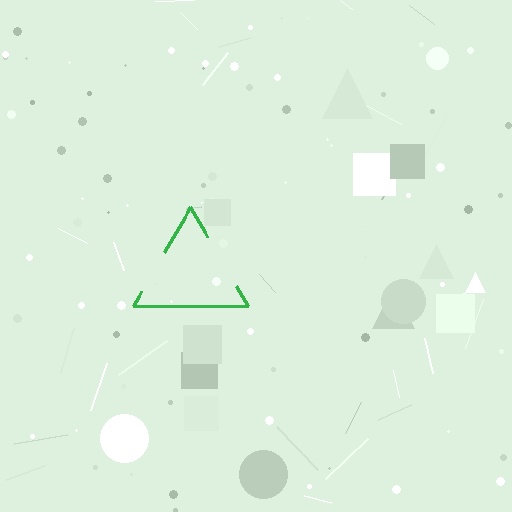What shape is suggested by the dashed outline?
The dashed outline suggests a triangle.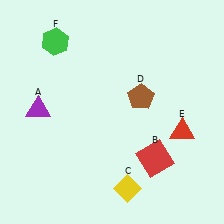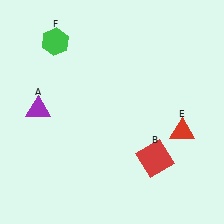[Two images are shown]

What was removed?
The yellow diamond (C), the brown pentagon (D) were removed in Image 2.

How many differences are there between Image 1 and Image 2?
There are 2 differences between the two images.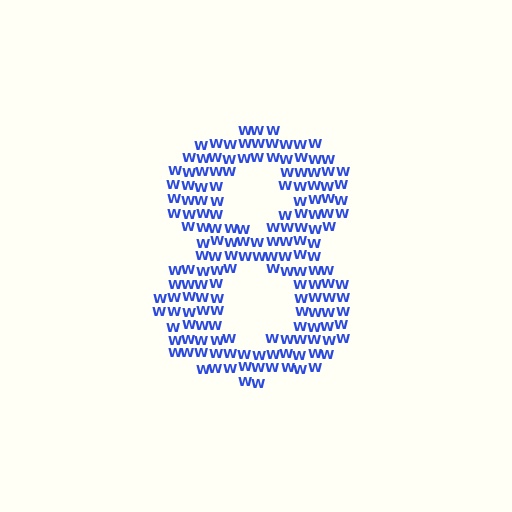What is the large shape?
The large shape is the digit 8.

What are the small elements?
The small elements are letter W's.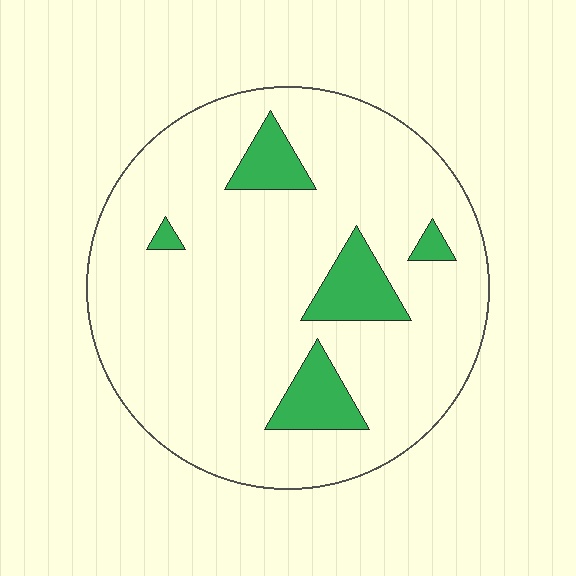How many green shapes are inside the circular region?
5.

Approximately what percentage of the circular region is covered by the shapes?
Approximately 10%.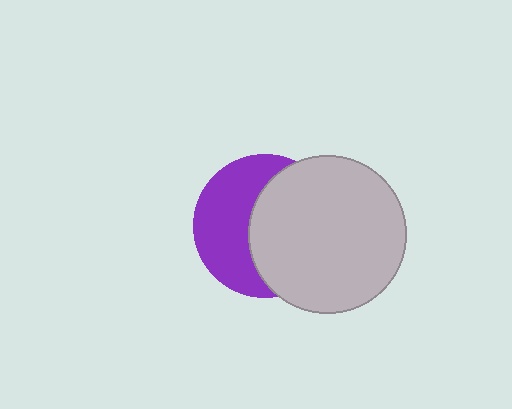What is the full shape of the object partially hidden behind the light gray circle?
The partially hidden object is a purple circle.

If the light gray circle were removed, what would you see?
You would see the complete purple circle.